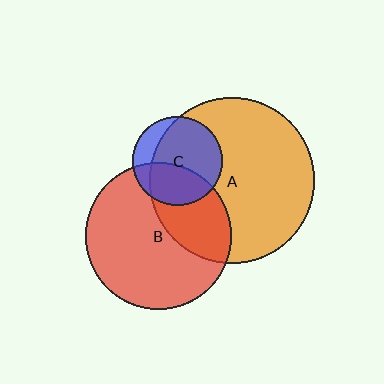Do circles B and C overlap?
Yes.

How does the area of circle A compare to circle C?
Approximately 3.4 times.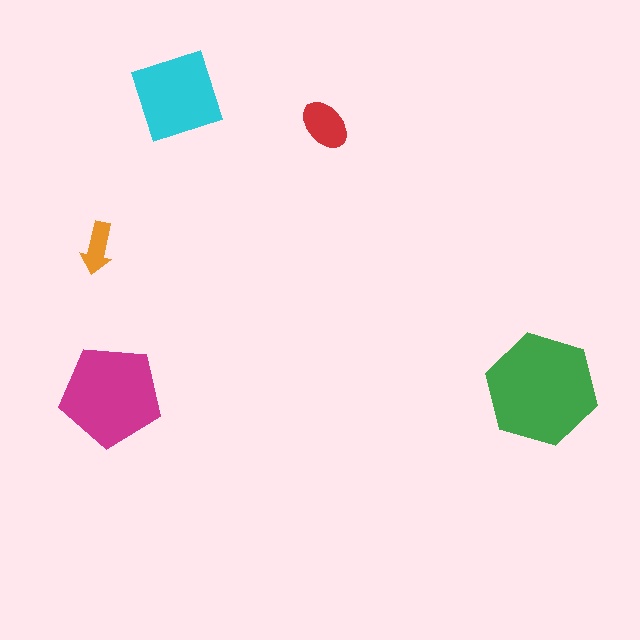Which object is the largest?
The green hexagon.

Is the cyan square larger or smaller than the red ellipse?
Larger.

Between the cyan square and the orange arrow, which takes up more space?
The cyan square.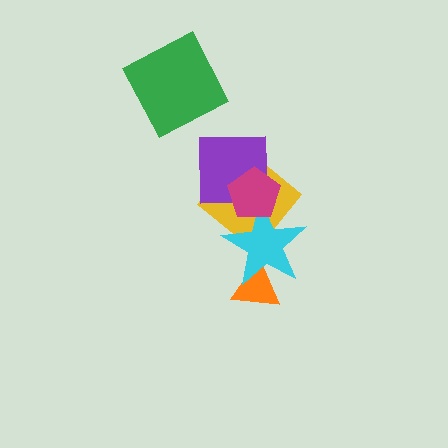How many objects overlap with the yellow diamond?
3 objects overlap with the yellow diamond.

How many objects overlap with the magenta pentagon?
3 objects overlap with the magenta pentagon.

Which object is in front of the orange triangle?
The cyan star is in front of the orange triangle.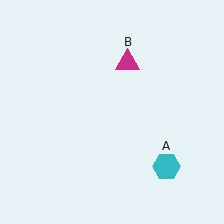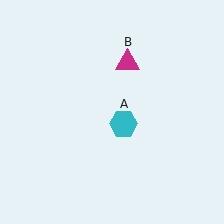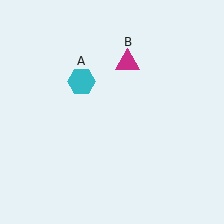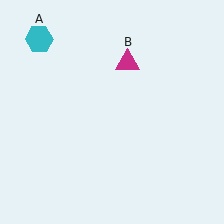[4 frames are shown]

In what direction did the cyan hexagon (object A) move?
The cyan hexagon (object A) moved up and to the left.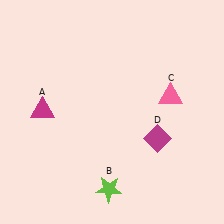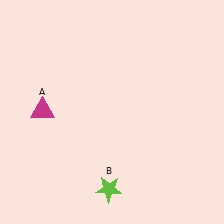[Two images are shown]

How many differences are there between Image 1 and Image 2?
There are 2 differences between the two images.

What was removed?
The magenta diamond (D), the pink triangle (C) were removed in Image 2.